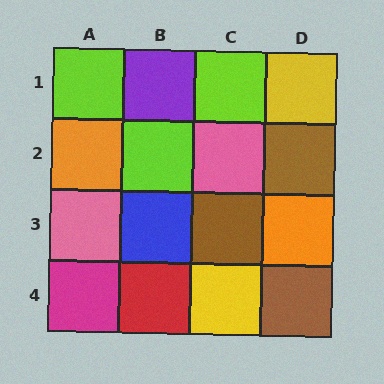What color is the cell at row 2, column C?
Pink.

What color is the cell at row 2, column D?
Brown.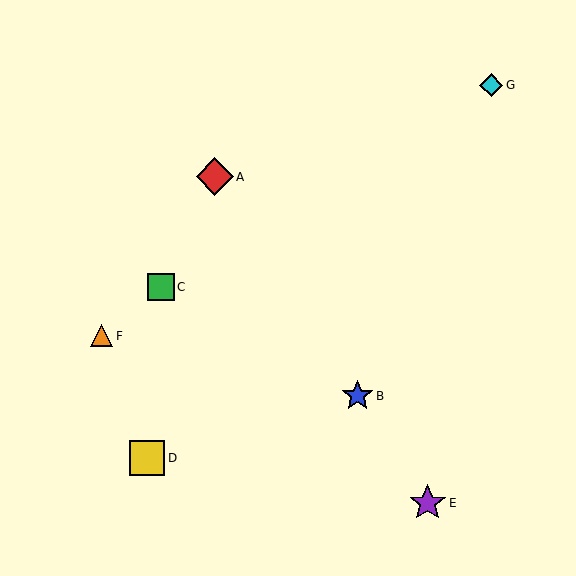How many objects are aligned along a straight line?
3 objects (A, B, E) are aligned along a straight line.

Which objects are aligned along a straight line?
Objects A, B, E are aligned along a straight line.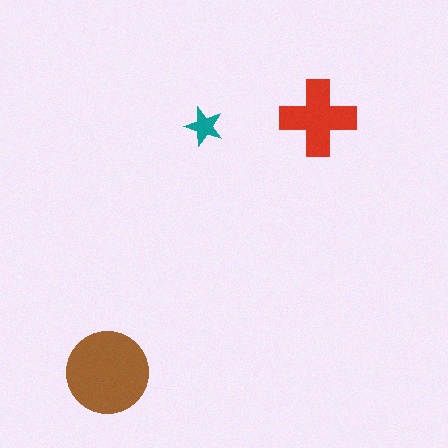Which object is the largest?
The brown circle.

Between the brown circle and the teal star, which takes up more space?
The brown circle.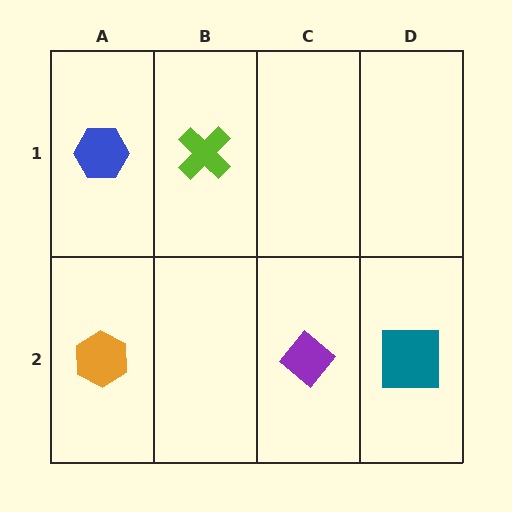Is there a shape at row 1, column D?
No, that cell is empty.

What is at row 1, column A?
A blue hexagon.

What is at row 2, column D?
A teal square.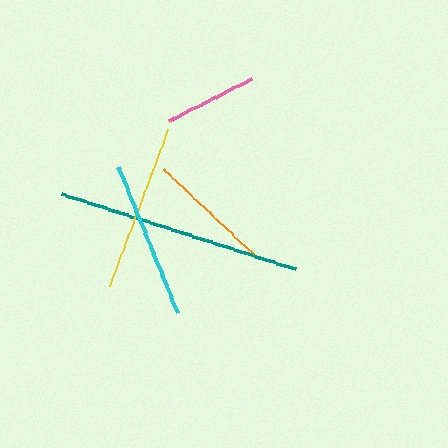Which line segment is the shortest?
The pink line is the shortest at approximately 94 pixels.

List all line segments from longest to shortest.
From longest to shortest: teal, yellow, cyan, orange, pink.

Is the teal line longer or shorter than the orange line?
The teal line is longer than the orange line.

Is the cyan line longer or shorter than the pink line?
The cyan line is longer than the pink line.